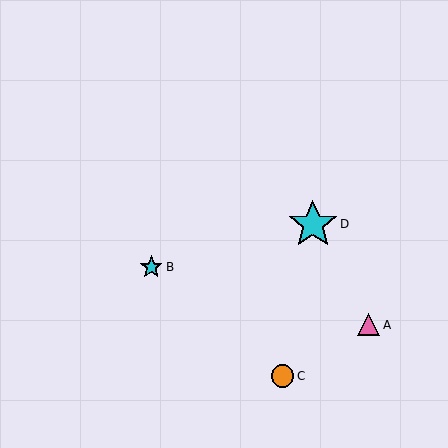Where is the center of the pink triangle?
The center of the pink triangle is at (369, 325).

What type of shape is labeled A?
Shape A is a pink triangle.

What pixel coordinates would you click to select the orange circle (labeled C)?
Click at (283, 376) to select the orange circle C.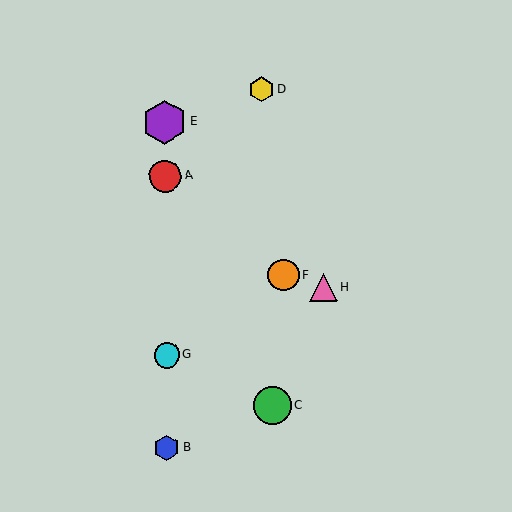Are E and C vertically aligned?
No, E is at x≈165 and C is at x≈272.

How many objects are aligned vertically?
4 objects (A, B, E, G) are aligned vertically.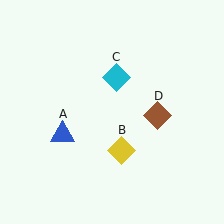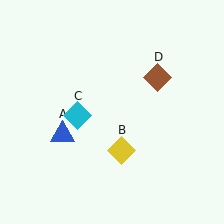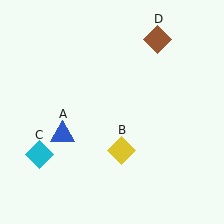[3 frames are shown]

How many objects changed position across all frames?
2 objects changed position: cyan diamond (object C), brown diamond (object D).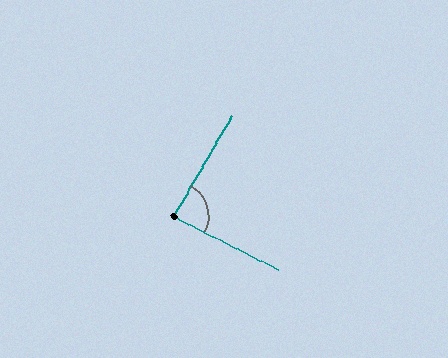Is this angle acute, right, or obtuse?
It is approximately a right angle.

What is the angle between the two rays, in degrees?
Approximately 87 degrees.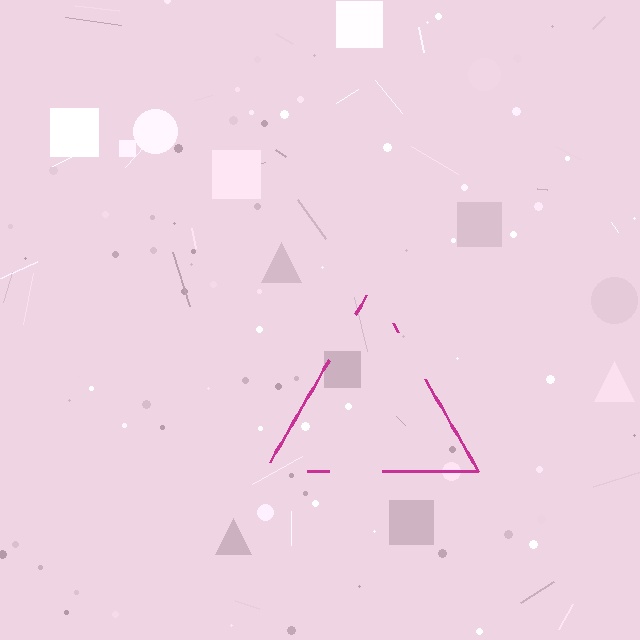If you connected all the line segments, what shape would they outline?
They would outline a triangle.